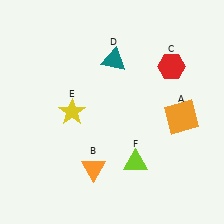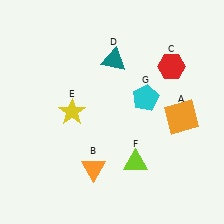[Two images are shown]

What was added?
A cyan pentagon (G) was added in Image 2.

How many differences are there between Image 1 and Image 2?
There is 1 difference between the two images.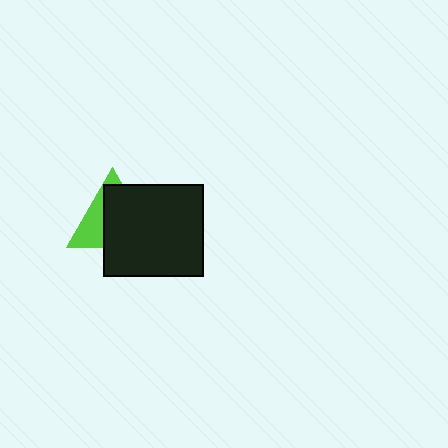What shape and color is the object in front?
The object in front is a black rectangle.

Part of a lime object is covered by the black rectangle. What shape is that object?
It is a triangle.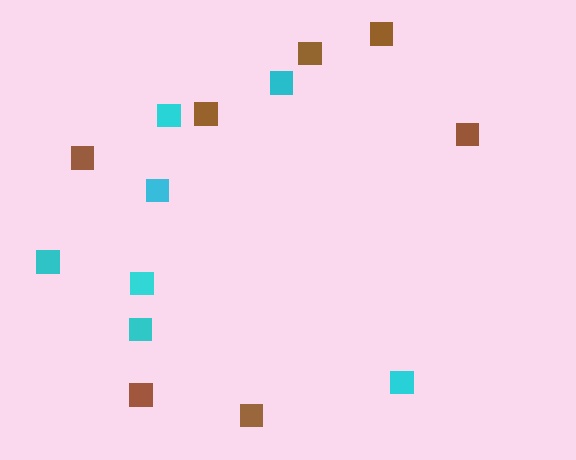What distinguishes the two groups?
There are 2 groups: one group of cyan squares (7) and one group of brown squares (7).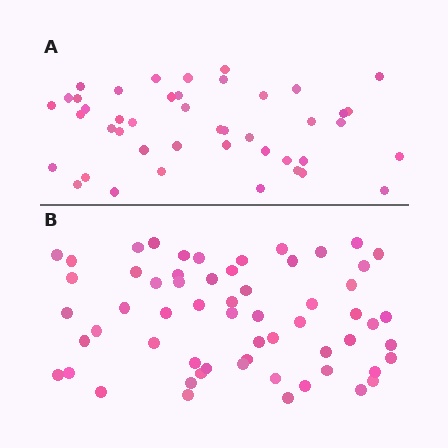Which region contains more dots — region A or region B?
Region B (the bottom region) has more dots.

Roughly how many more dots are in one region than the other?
Region B has approximately 15 more dots than region A.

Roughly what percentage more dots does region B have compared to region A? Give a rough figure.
About 35% more.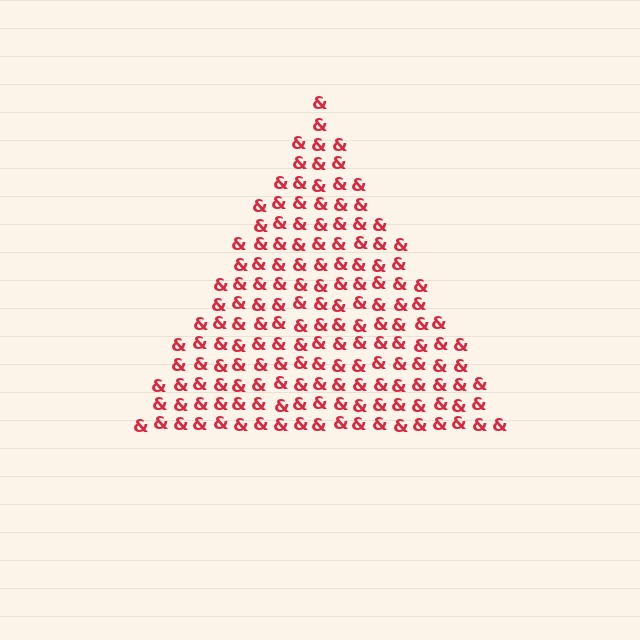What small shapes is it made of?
It is made of small ampersands.